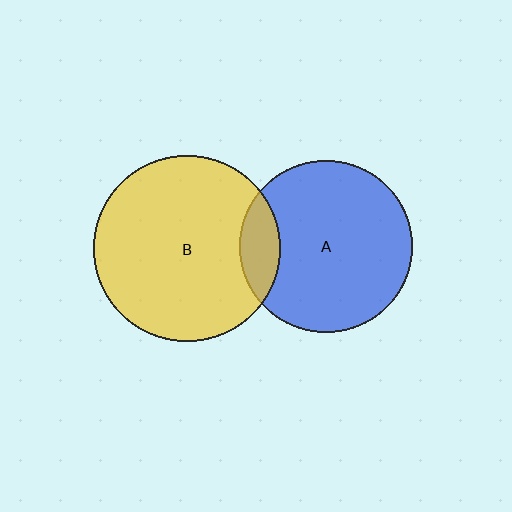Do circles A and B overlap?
Yes.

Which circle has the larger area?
Circle B (yellow).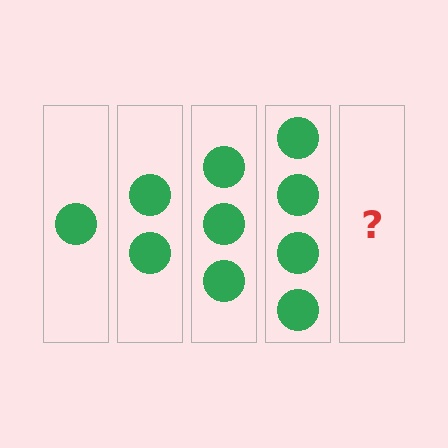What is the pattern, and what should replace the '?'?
The pattern is that each step adds one more circle. The '?' should be 5 circles.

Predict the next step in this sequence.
The next step is 5 circles.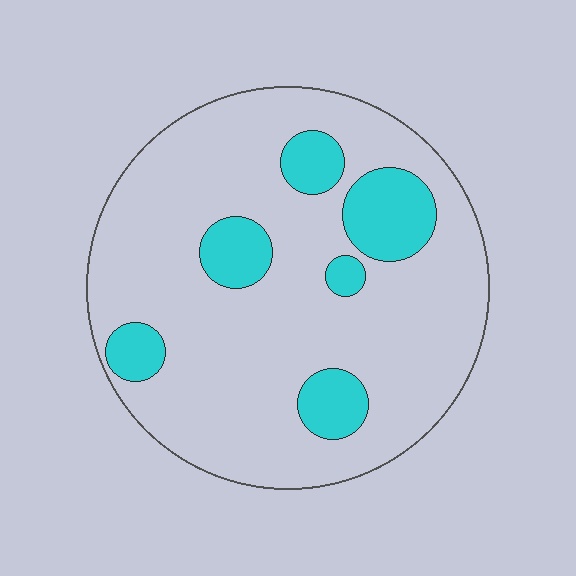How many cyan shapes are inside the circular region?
6.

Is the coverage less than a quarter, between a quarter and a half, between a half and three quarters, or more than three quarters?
Less than a quarter.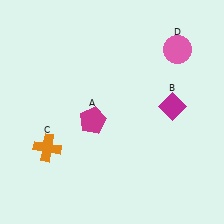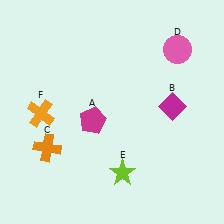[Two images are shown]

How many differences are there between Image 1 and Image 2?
There are 2 differences between the two images.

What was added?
A lime star (E), an orange cross (F) were added in Image 2.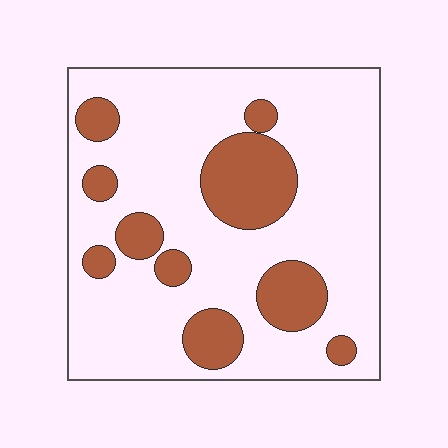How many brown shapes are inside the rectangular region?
10.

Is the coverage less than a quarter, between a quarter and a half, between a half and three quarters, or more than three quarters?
Less than a quarter.